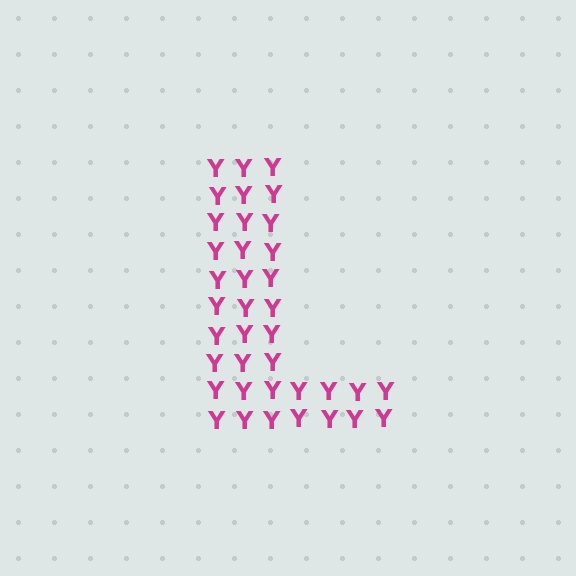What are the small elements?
The small elements are letter Y's.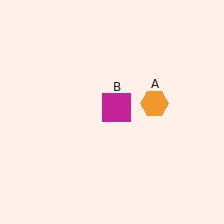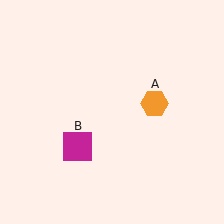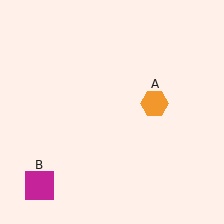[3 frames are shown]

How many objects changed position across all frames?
1 object changed position: magenta square (object B).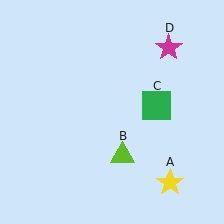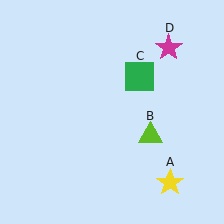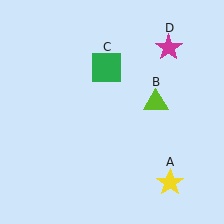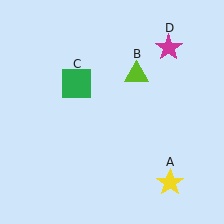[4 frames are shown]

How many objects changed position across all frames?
2 objects changed position: lime triangle (object B), green square (object C).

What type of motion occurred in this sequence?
The lime triangle (object B), green square (object C) rotated counterclockwise around the center of the scene.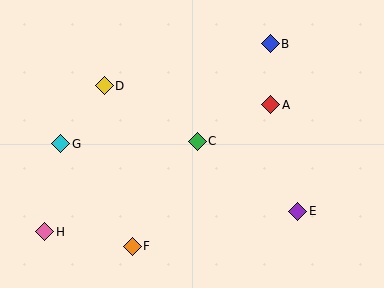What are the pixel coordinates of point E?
Point E is at (298, 211).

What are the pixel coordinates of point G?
Point G is at (61, 144).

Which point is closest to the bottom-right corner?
Point E is closest to the bottom-right corner.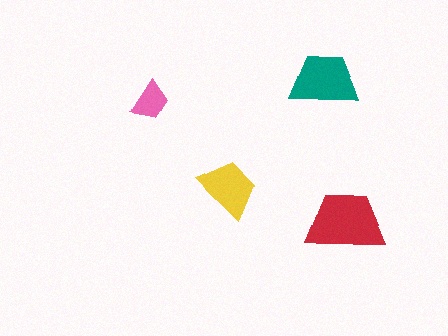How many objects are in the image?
There are 4 objects in the image.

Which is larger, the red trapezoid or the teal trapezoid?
The red one.